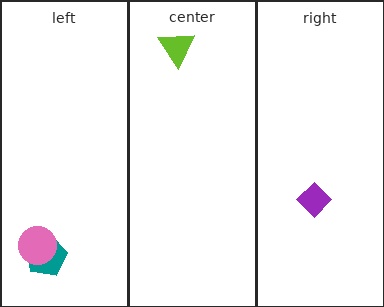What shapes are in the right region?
The purple diamond.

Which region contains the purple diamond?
The right region.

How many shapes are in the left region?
2.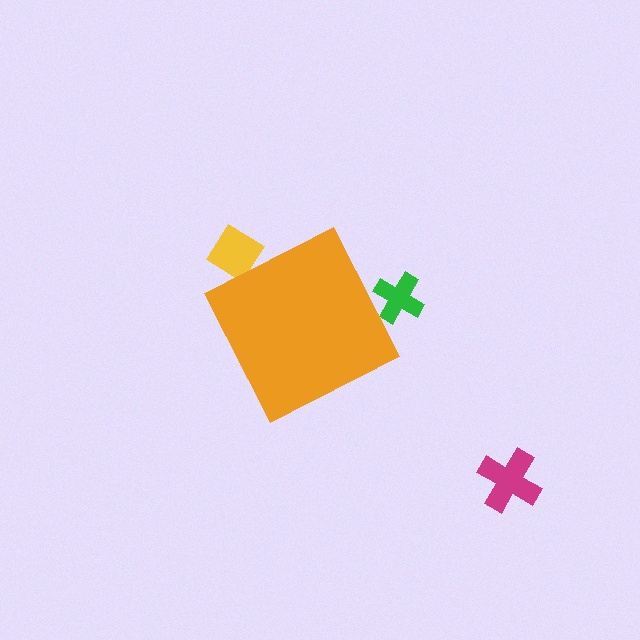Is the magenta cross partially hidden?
No, the magenta cross is fully visible.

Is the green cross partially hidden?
Yes, the green cross is partially hidden behind the orange diamond.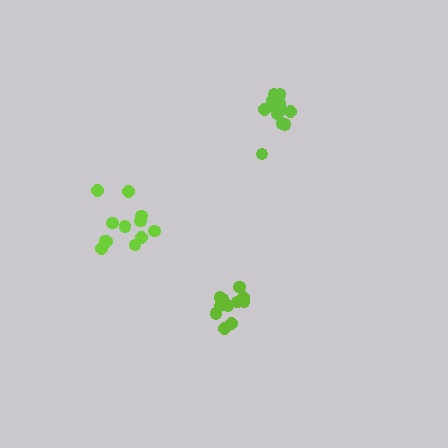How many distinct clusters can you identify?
There are 3 distinct clusters.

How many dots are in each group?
Group 1: 12 dots, Group 2: 15 dots, Group 3: 12 dots (39 total).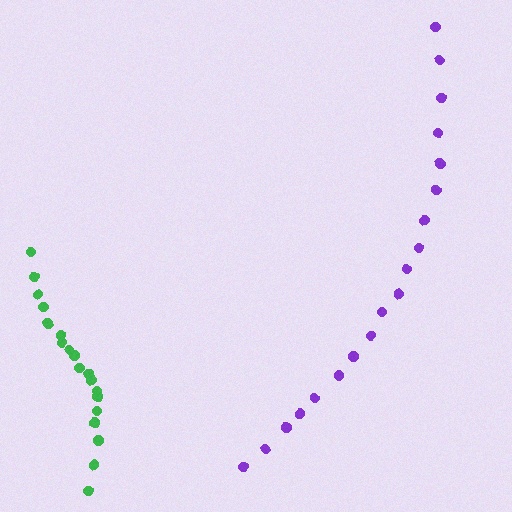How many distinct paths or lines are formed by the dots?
There are 2 distinct paths.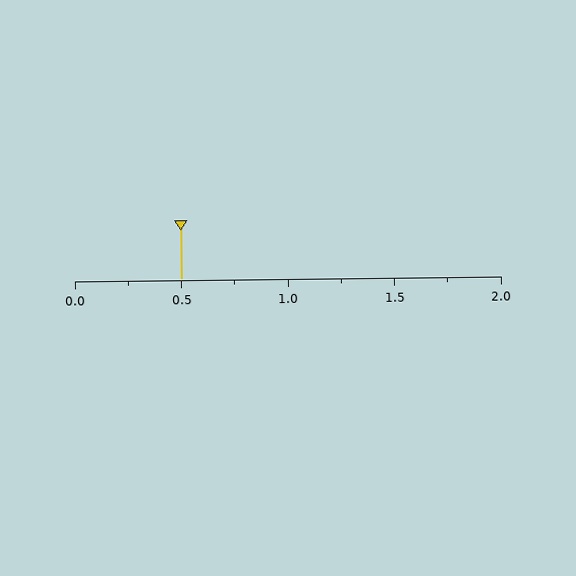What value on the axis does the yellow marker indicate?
The marker indicates approximately 0.5.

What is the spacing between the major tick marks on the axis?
The major ticks are spaced 0.5 apart.